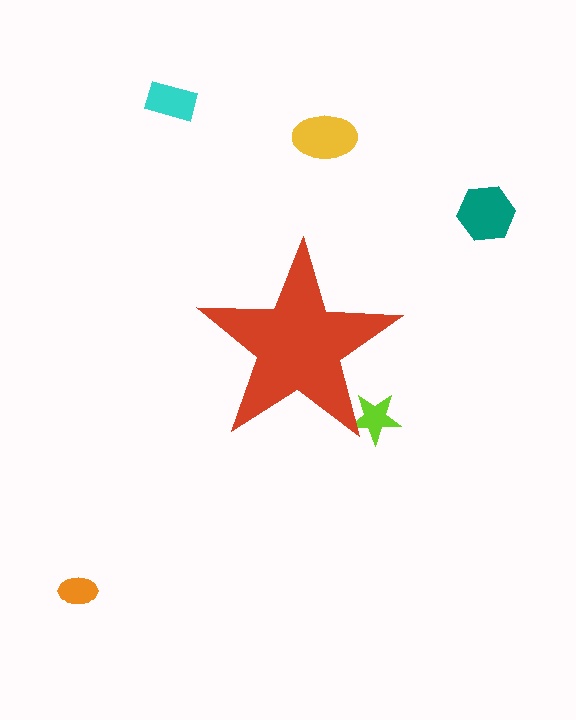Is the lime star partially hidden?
Yes, the lime star is partially hidden behind the red star.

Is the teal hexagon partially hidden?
No, the teal hexagon is fully visible.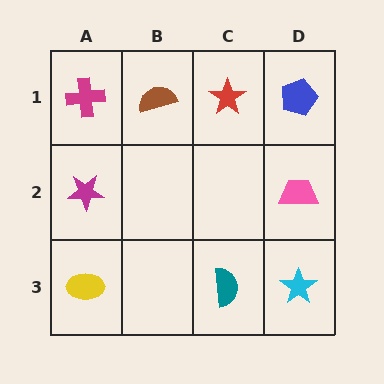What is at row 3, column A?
A yellow ellipse.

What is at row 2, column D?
A pink trapezoid.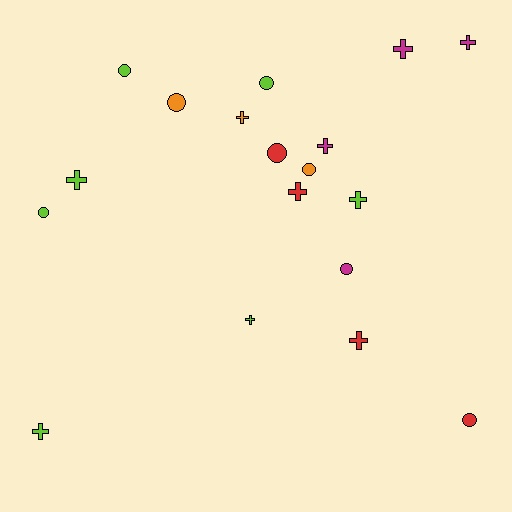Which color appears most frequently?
Lime, with 7 objects.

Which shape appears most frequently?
Cross, with 10 objects.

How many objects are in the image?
There are 18 objects.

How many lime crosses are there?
There are 4 lime crosses.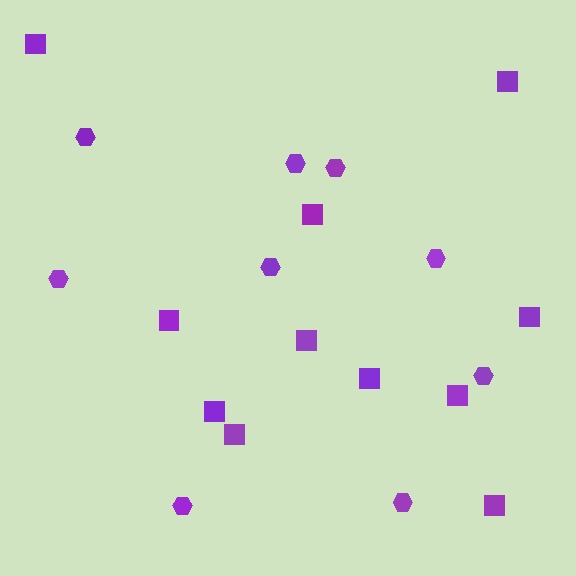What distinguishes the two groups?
There are 2 groups: one group of hexagons (9) and one group of squares (11).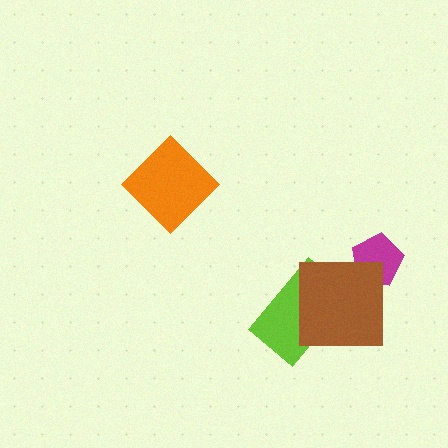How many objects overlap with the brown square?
2 objects overlap with the brown square.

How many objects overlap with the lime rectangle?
1 object overlaps with the lime rectangle.